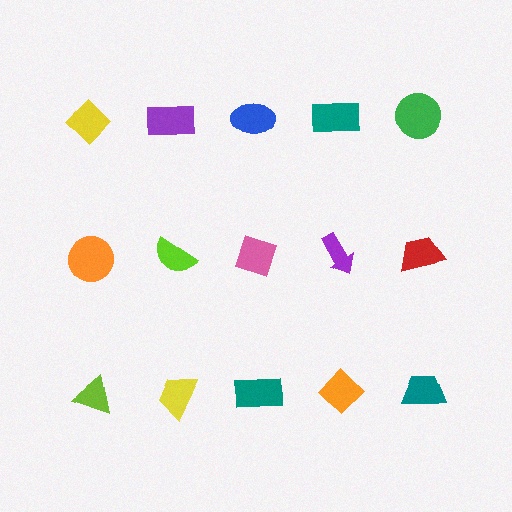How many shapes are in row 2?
5 shapes.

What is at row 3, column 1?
A lime triangle.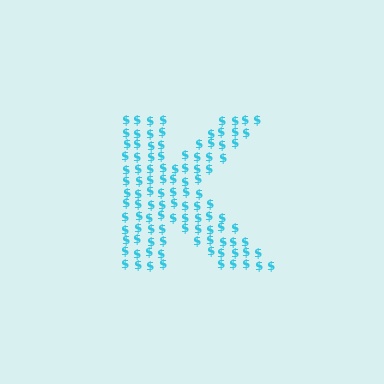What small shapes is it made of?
It is made of small dollar signs.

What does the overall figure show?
The overall figure shows the letter K.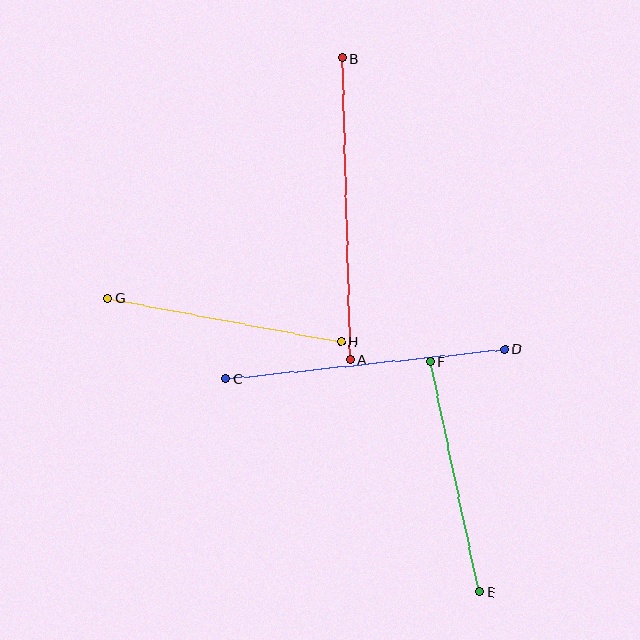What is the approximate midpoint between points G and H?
The midpoint is at approximately (224, 320) pixels.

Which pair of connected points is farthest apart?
Points A and B are farthest apart.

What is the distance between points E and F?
The distance is approximately 235 pixels.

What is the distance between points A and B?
The distance is approximately 301 pixels.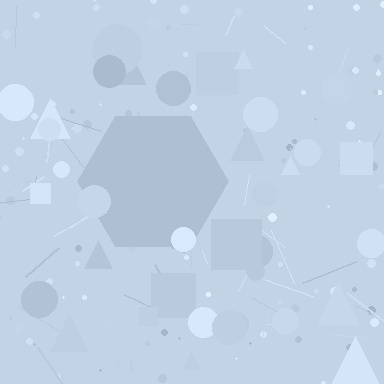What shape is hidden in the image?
A hexagon is hidden in the image.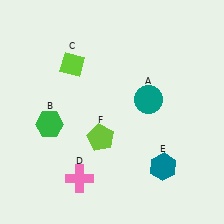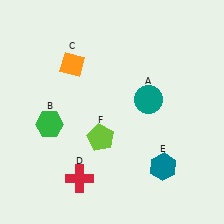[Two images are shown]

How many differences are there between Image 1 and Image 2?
There are 2 differences between the two images.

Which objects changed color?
C changed from lime to orange. D changed from pink to red.